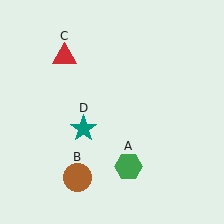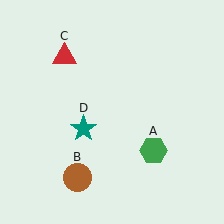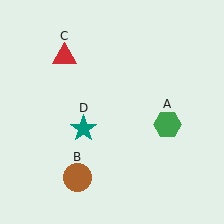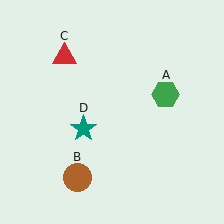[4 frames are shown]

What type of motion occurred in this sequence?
The green hexagon (object A) rotated counterclockwise around the center of the scene.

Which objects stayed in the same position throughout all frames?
Brown circle (object B) and red triangle (object C) and teal star (object D) remained stationary.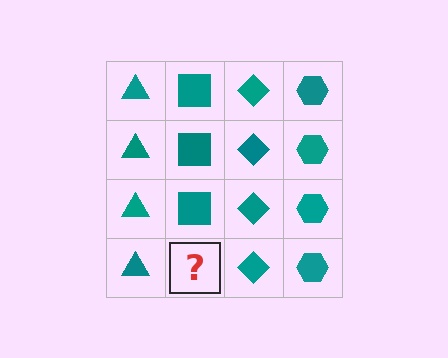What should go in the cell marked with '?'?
The missing cell should contain a teal square.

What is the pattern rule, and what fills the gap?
The rule is that each column has a consistent shape. The gap should be filled with a teal square.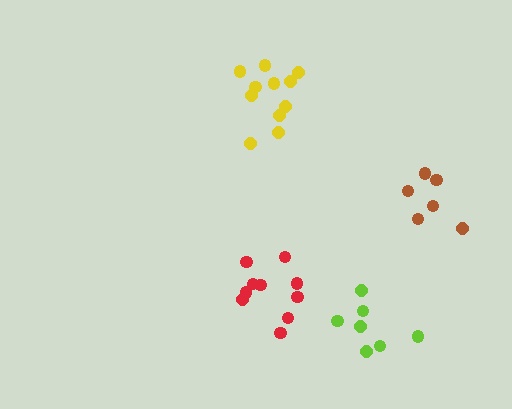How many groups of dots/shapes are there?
There are 4 groups.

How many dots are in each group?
Group 1: 6 dots, Group 2: 7 dots, Group 3: 10 dots, Group 4: 11 dots (34 total).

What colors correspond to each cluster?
The clusters are colored: brown, lime, red, yellow.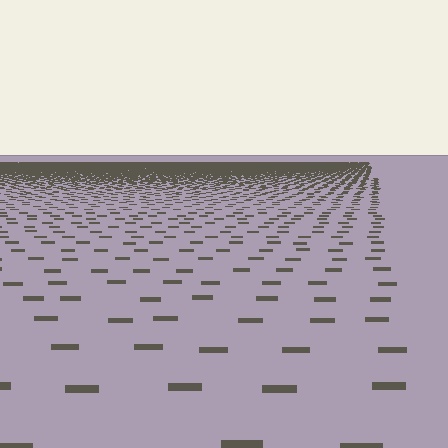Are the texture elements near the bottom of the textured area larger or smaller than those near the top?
Larger. Near the bottom, elements are closer to the viewer and appear at a bigger on-screen size.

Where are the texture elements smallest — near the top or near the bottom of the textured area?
Near the top.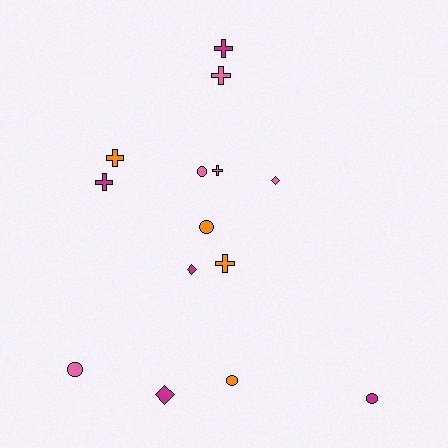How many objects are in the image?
There are 14 objects.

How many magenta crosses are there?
There are 2 magenta crosses.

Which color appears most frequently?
Magenta, with 5 objects.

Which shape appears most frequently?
Cross, with 6 objects.